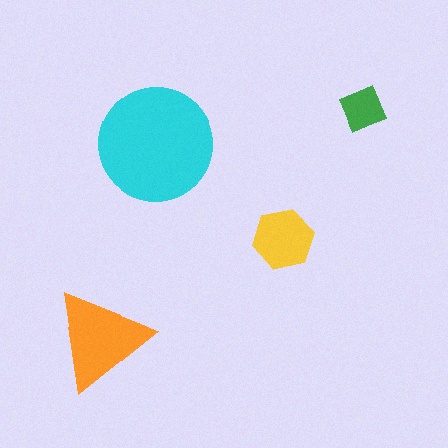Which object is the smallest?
The green square.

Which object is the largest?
The cyan circle.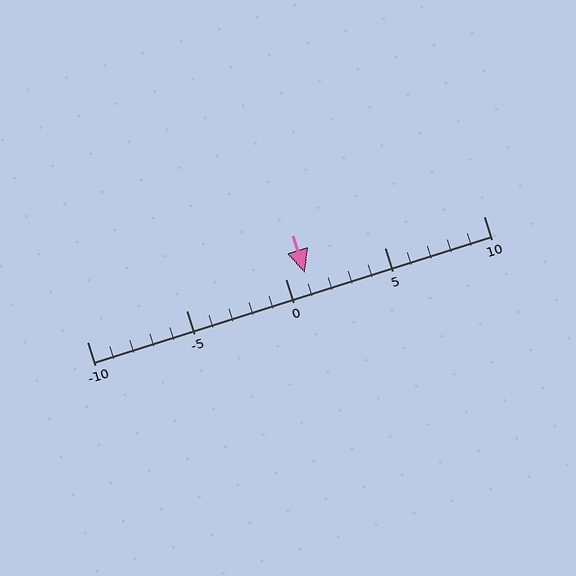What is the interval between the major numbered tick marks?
The major tick marks are spaced 5 units apart.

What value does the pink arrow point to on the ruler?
The pink arrow points to approximately 1.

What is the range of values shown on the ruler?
The ruler shows values from -10 to 10.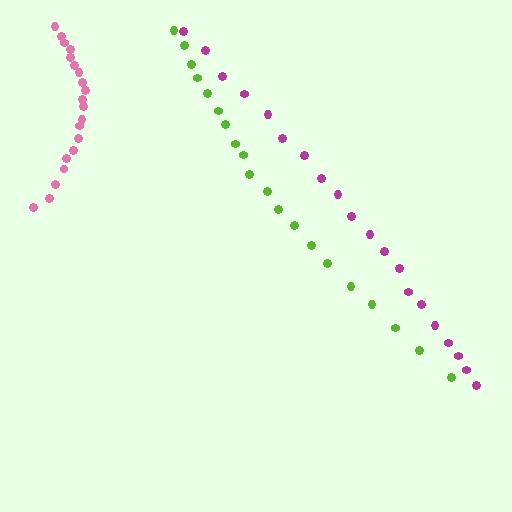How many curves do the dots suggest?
There are 3 distinct paths.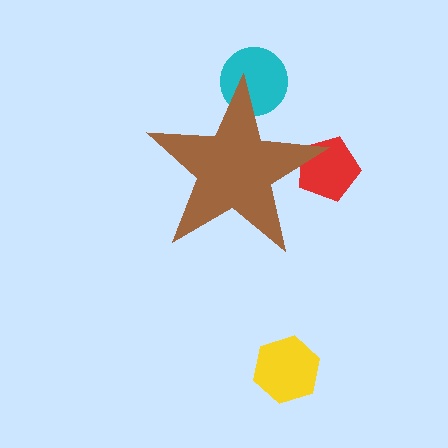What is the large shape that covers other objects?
A brown star.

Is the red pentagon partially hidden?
Yes, the red pentagon is partially hidden behind the brown star.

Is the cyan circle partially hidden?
Yes, the cyan circle is partially hidden behind the brown star.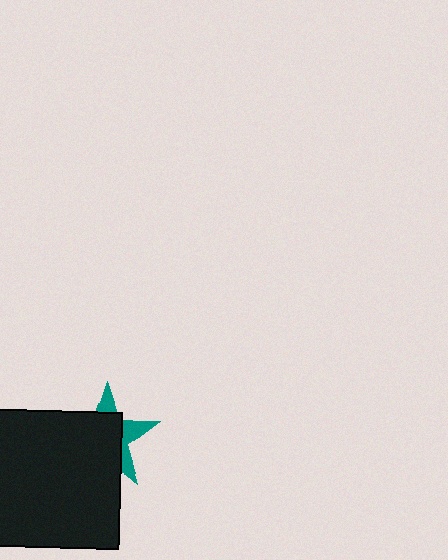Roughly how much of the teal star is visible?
A small part of it is visible (roughly 32%).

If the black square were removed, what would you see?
You would see the complete teal star.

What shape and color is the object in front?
The object in front is a black square.